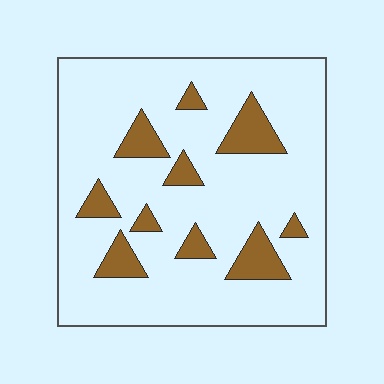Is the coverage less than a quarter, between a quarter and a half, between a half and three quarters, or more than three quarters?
Less than a quarter.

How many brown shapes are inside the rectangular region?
10.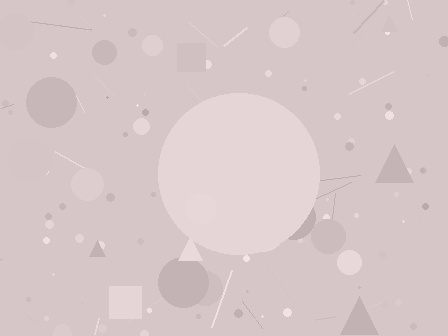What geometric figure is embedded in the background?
A circle is embedded in the background.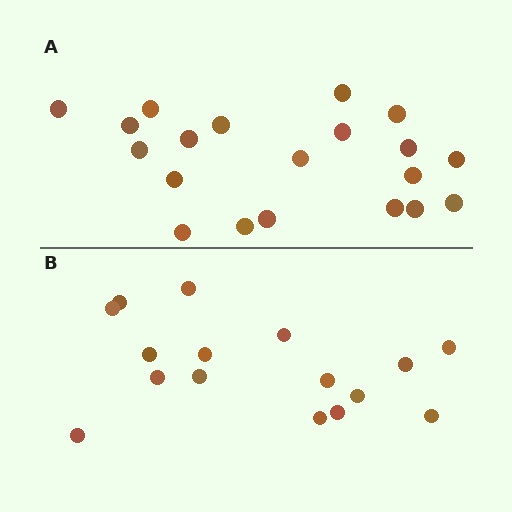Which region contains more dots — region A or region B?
Region A (the top region) has more dots.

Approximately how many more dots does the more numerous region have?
Region A has about 4 more dots than region B.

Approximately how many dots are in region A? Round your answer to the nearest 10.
About 20 dots.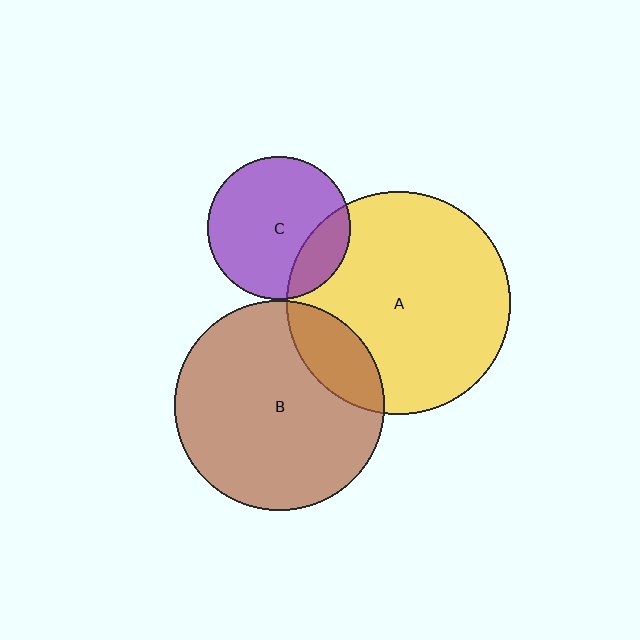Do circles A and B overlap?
Yes.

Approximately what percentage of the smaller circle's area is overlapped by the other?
Approximately 20%.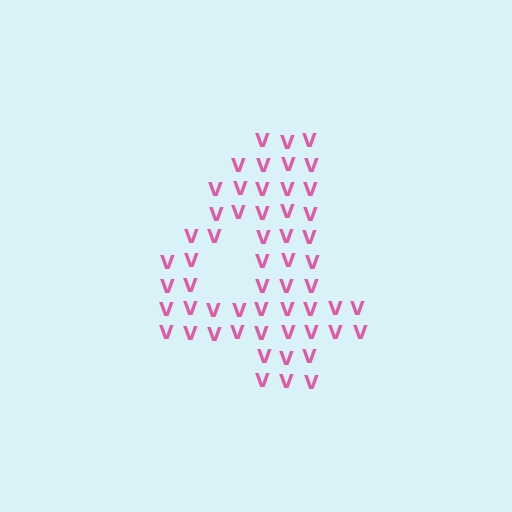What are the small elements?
The small elements are letter V's.